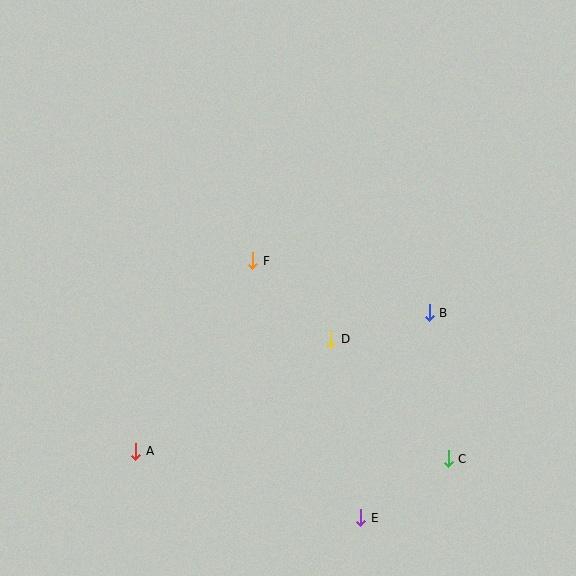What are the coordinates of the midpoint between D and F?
The midpoint between D and F is at (292, 300).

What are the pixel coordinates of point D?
Point D is at (331, 340).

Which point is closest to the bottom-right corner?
Point C is closest to the bottom-right corner.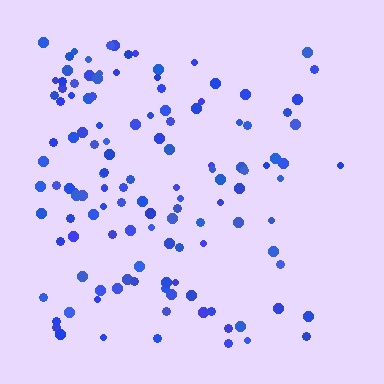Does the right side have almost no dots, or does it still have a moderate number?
Still a moderate number, just noticeably fewer than the left.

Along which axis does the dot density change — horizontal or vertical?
Horizontal.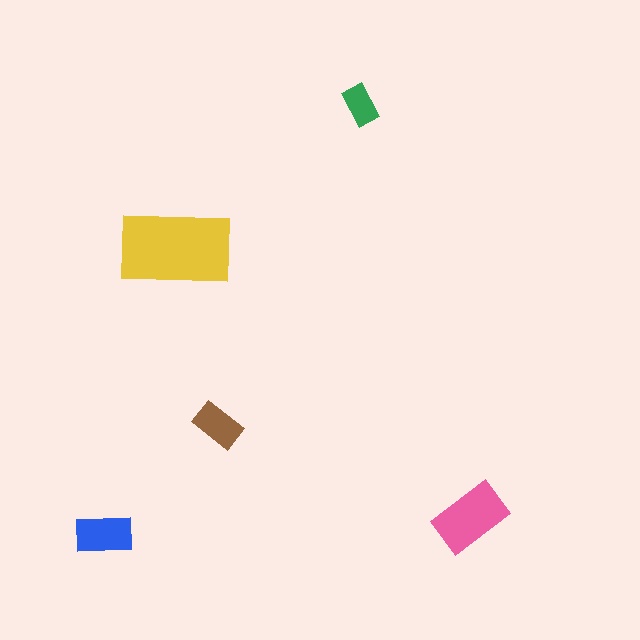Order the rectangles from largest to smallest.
the yellow one, the pink one, the blue one, the brown one, the green one.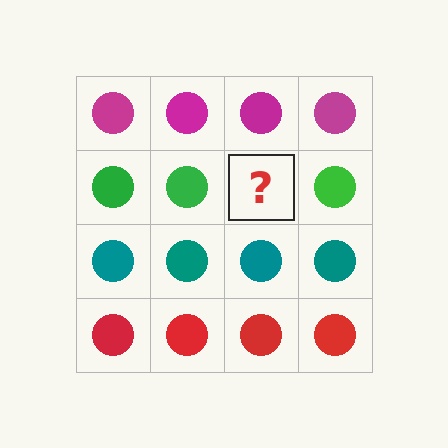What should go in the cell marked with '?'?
The missing cell should contain a green circle.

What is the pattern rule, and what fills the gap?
The rule is that each row has a consistent color. The gap should be filled with a green circle.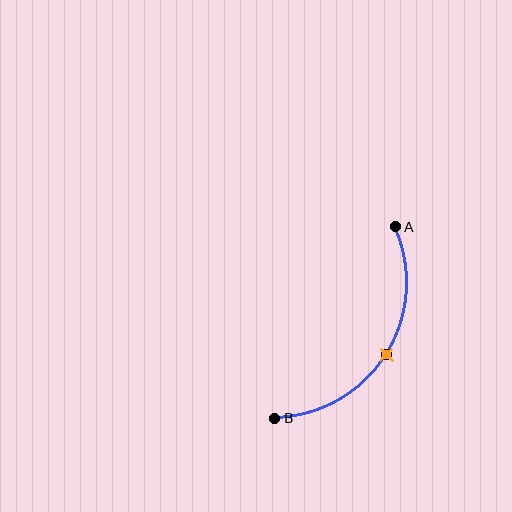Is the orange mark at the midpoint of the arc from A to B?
Yes. The orange mark lies on the arc at equal arc-length from both A and B — it is the arc midpoint.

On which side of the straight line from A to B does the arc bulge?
The arc bulges to the right of the straight line connecting A and B.